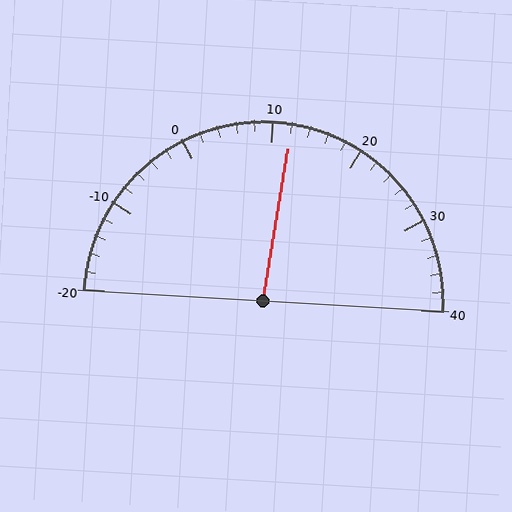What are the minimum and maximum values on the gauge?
The gauge ranges from -20 to 40.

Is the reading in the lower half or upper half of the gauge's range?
The reading is in the upper half of the range (-20 to 40).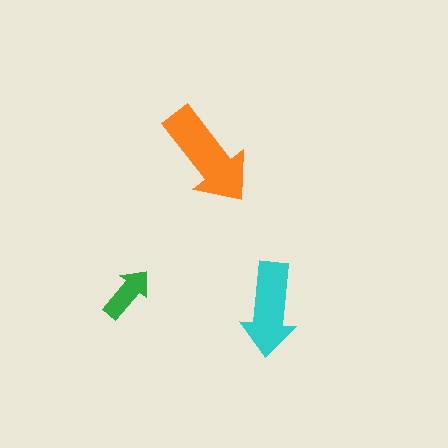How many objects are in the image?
There are 3 objects in the image.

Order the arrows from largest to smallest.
the orange one, the cyan one, the green one.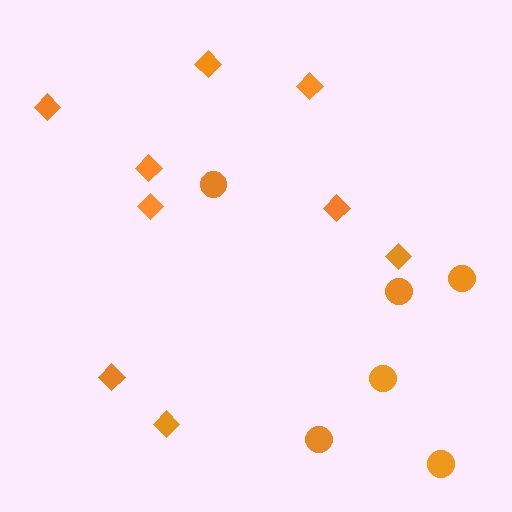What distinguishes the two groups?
There are 2 groups: one group of diamonds (9) and one group of circles (6).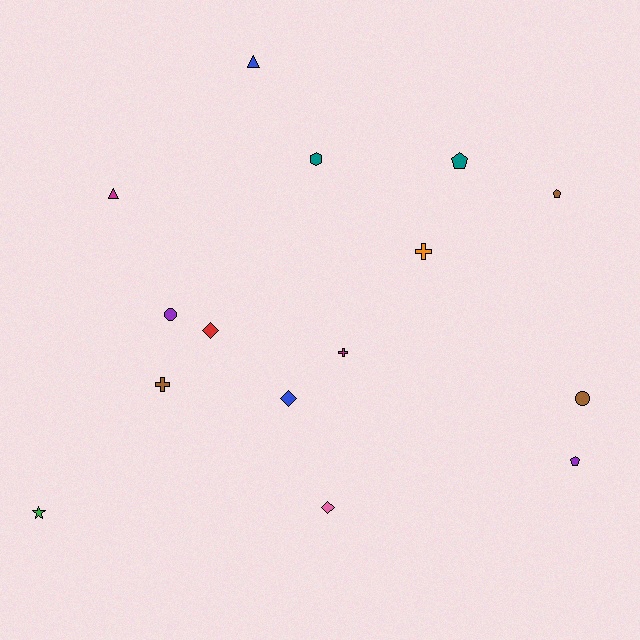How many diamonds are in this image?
There are 3 diamonds.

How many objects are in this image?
There are 15 objects.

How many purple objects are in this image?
There are 2 purple objects.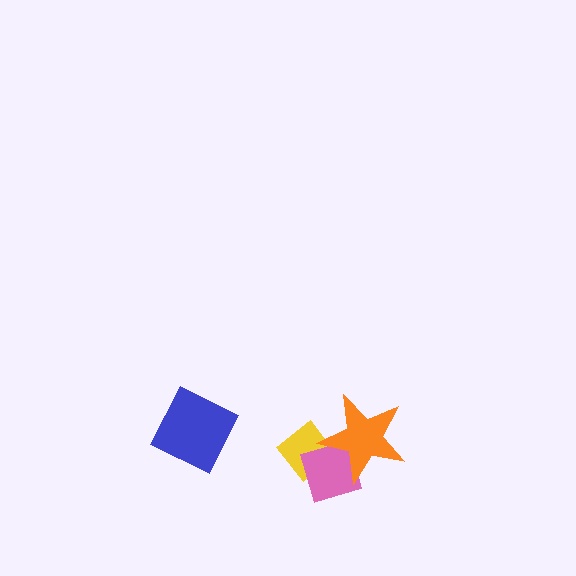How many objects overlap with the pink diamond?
2 objects overlap with the pink diamond.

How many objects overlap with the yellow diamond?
2 objects overlap with the yellow diamond.